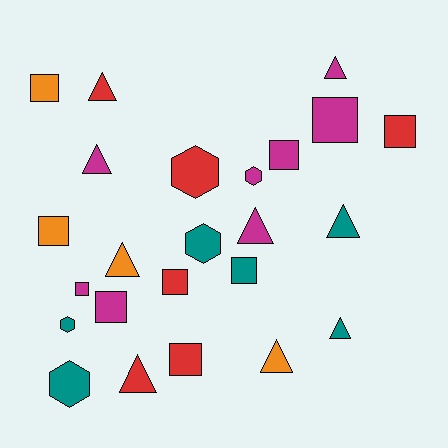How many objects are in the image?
There are 24 objects.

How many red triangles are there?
There are 2 red triangles.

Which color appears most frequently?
Magenta, with 8 objects.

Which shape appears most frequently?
Square, with 10 objects.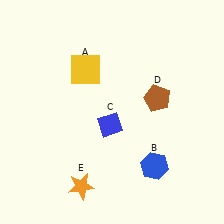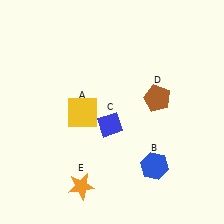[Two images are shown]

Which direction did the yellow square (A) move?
The yellow square (A) moved down.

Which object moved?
The yellow square (A) moved down.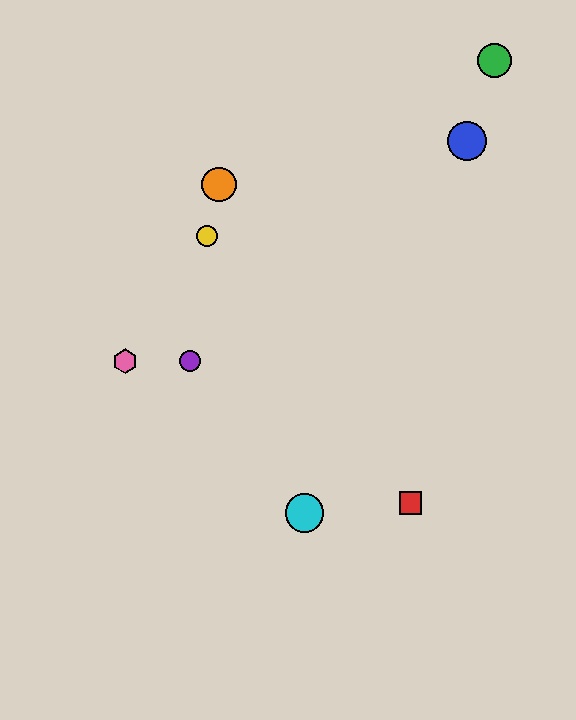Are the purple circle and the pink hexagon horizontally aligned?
Yes, both are at y≈361.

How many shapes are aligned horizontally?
2 shapes (the purple circle, the pink hexagon) are aligned horizontally.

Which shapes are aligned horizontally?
The purple circle, the pink hexagon are aligned horizontally.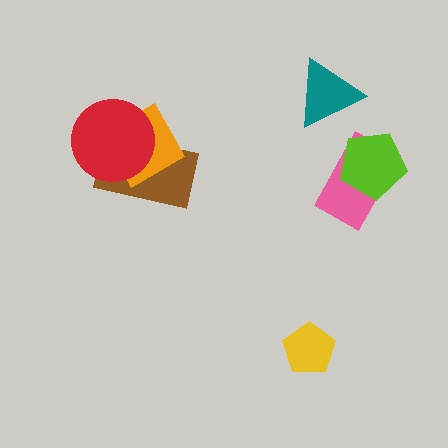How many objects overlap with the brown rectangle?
2 objects overlap with the brown rectangle.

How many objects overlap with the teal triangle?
0 objects overlap with the teal triangle.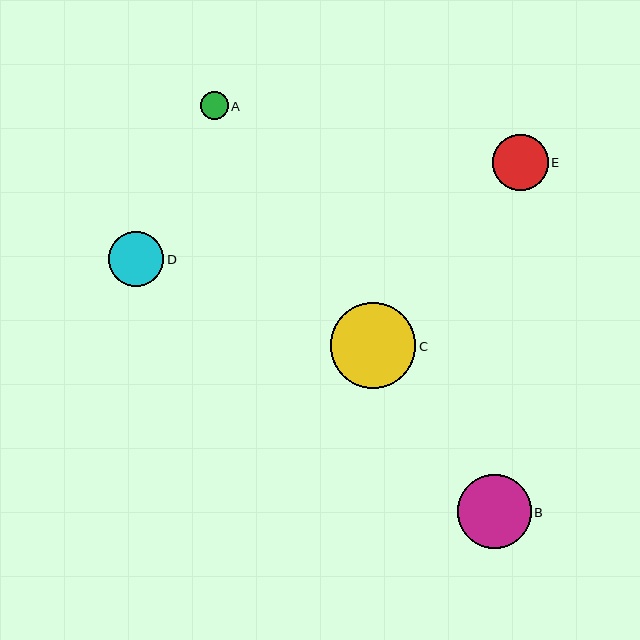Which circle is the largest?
Circle C is the largest with a size of approximately 86 pixels.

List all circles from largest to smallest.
From largest to smallest: C, B, E, D, A.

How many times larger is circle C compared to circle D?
Circle C is approximately 1.6 times the size of circle D.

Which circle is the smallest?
Circle A is the smallest with a size of approximately 28 pixels.